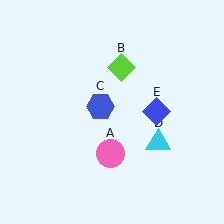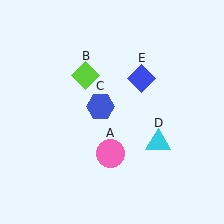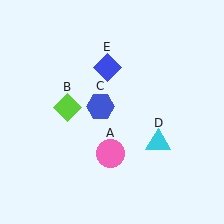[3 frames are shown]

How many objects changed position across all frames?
2 objects changed position: lime diamond (object B), blue diamond (object E).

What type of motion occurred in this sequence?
The lime diamond (object B), blue diamond (object E) rotated counterclockwise around the center of the scene.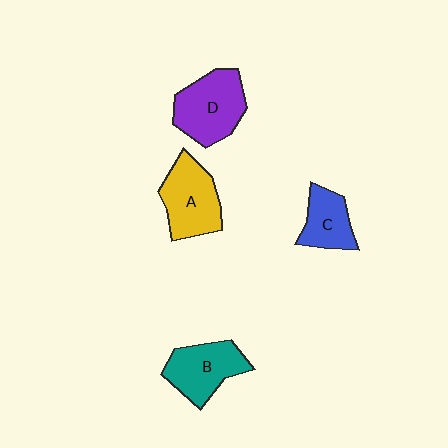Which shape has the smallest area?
Shape C (blue).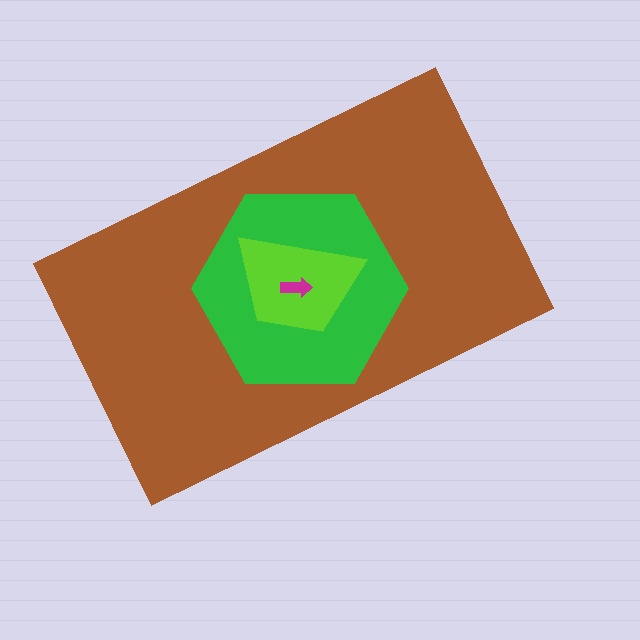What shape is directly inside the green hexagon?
The lime trapezoid.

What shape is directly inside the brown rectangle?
The green hexagon.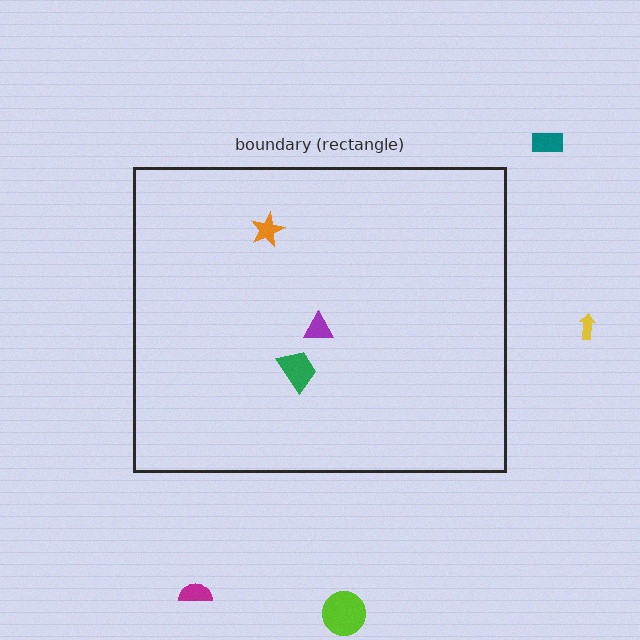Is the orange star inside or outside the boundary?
Inside.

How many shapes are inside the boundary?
3 inside, 4 outside.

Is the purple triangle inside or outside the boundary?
Inside.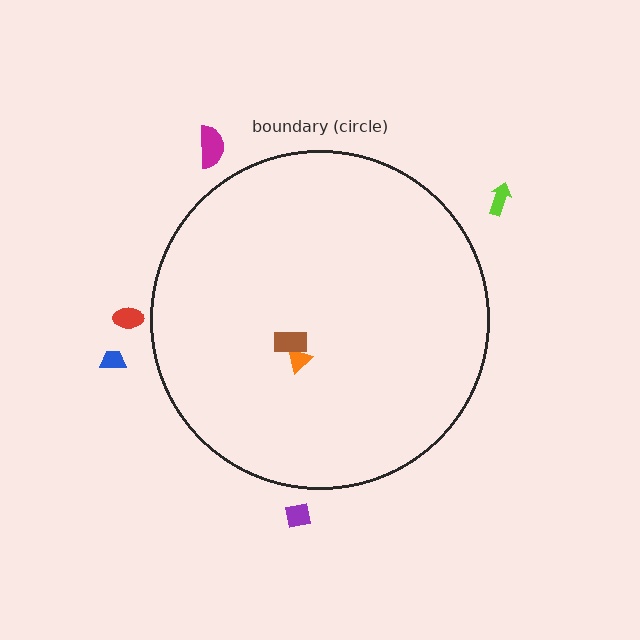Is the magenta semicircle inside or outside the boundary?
Outside.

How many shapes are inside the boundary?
2 inside, 5 outside.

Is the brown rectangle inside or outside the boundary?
Inside.